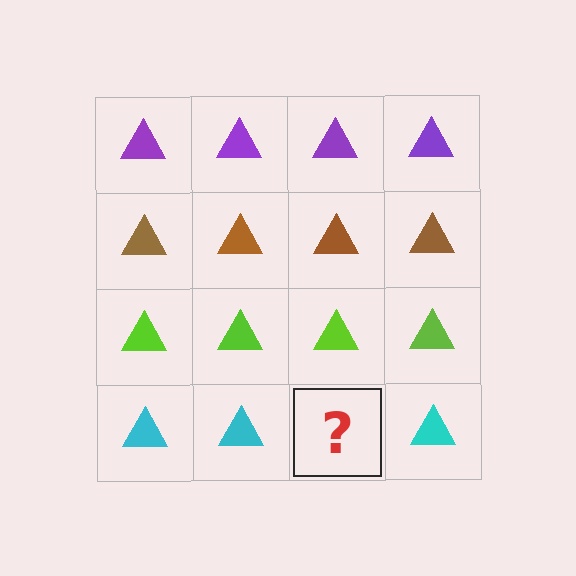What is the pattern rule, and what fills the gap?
The rule is that each row has a consistent color. The gap should be filled with a cyan triangle.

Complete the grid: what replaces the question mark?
The question mark should be replaced with a cyan triangle.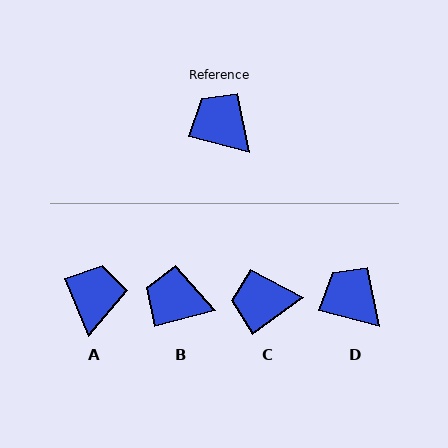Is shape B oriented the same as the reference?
No, it is off by about 30 degrees.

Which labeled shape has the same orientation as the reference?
D.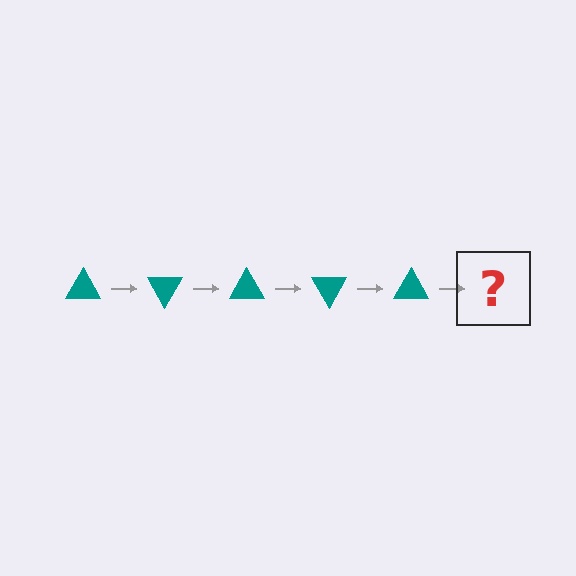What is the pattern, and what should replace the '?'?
The pattern is that the triangle rotates 60 degrees each step. The '?' should be a teal triangle rotated 300 degrees.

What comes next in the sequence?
The next element should be a teal triangle rotated 300 degrees.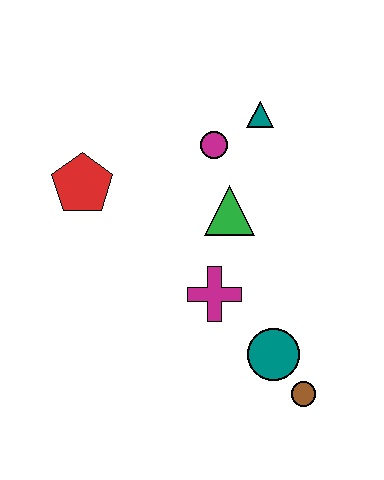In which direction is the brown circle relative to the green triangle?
The brown circle is below the green triangle.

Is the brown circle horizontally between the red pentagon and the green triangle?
No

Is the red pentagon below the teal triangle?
Yes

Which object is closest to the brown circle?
The teal circle is closest to the brown circle.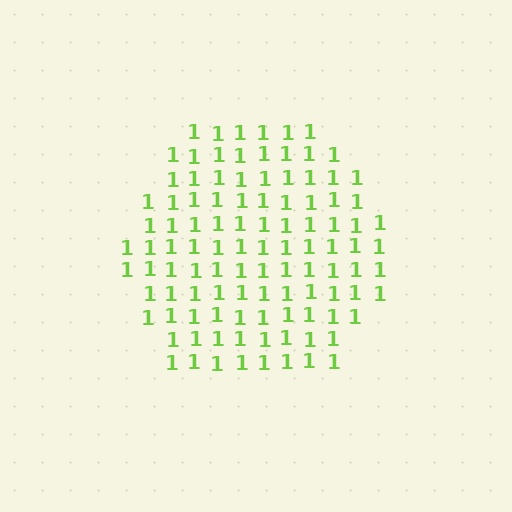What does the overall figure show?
The overall figure shows a hexagon.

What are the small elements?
The small elements are digit 1's.